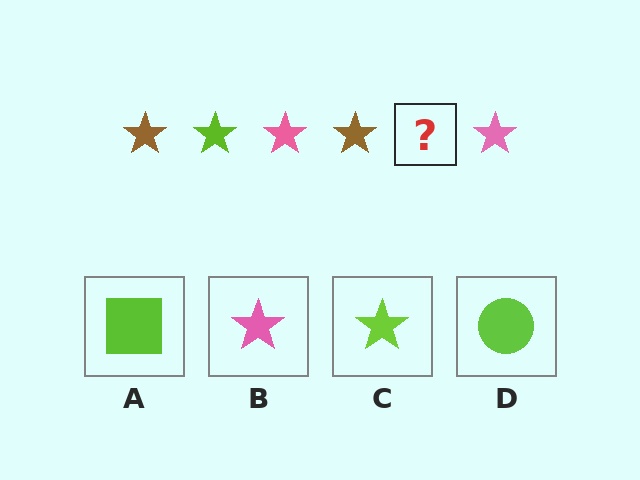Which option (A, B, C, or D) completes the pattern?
C.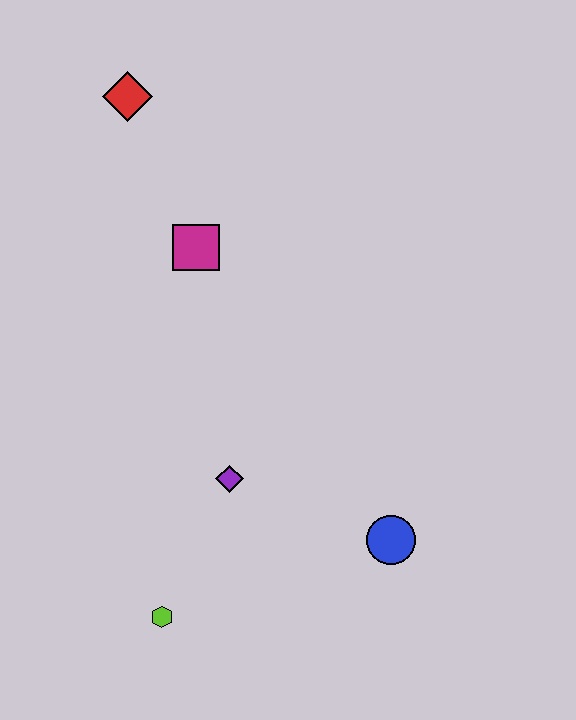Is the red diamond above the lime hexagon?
Yes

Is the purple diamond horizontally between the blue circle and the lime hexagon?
Yes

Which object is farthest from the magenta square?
The lime hexagon is farthest from the magenta square.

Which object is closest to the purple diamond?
The lime hexagon is closest to the purple diamond.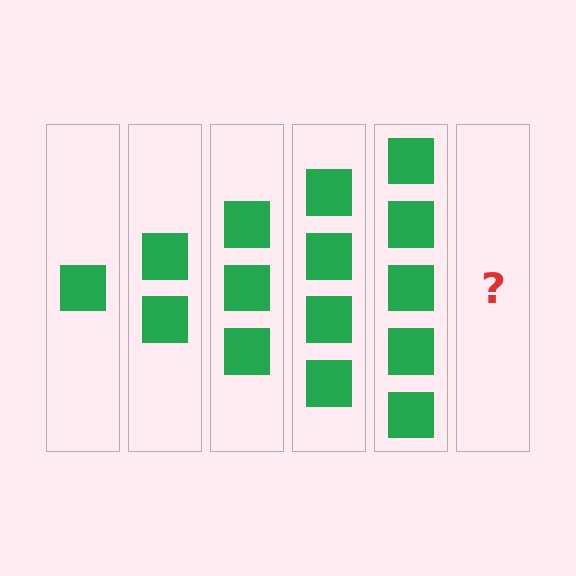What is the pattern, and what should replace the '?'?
The pattern is that each step adds one more square. The '?' should be 6 squares.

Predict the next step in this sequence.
The next step is 6 squares.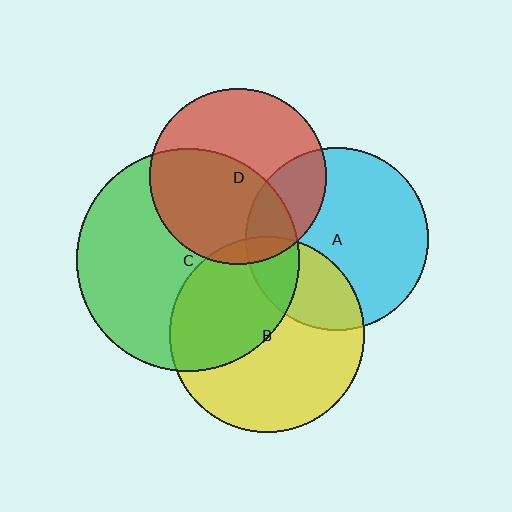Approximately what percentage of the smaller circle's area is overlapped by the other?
Approximately 20%.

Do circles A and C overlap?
Yes.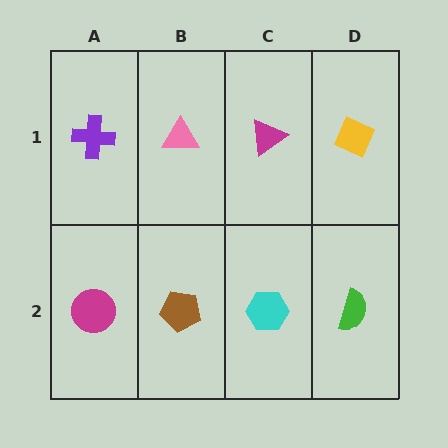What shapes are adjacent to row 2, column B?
A pink triangle (row 1, column B), a magenta circle (row 2, column A), a cyan hexagon (row 2, column C).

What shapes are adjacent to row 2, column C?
A magenta triangle (row 1, column C), a brown pentagon (row 2, column B), a green semicircle (row 2, column D).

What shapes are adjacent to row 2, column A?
A purple cross (row 1, column A), a brown pentagon (row 2, column B).